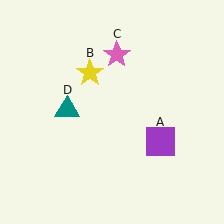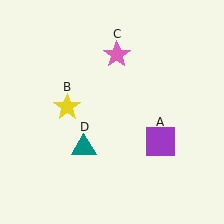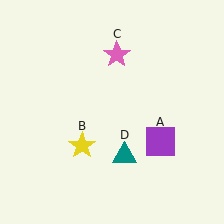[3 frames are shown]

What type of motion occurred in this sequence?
The yellow star (object B), teal triangle (object D) rotated counterclockwise around the center of the scene.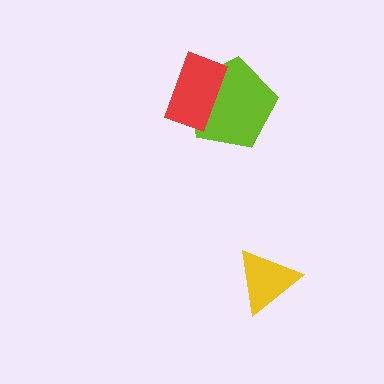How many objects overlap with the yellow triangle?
0 objects overlap with the yellow triangle.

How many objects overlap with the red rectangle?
1 object overlaps with the red rectangle.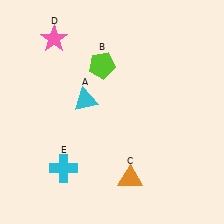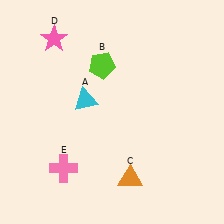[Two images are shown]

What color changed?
The cross (E) changed from cyan in Image 1 to pink in Image 2.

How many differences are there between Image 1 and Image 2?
There is 1 difference between the two images.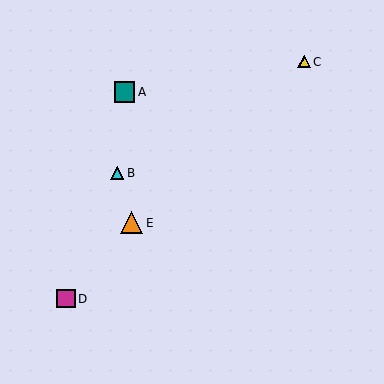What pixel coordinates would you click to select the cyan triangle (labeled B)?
Click at (117, 173) to select the cyan triangle B.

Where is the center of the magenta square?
The center of the magenta square is at (66, 299).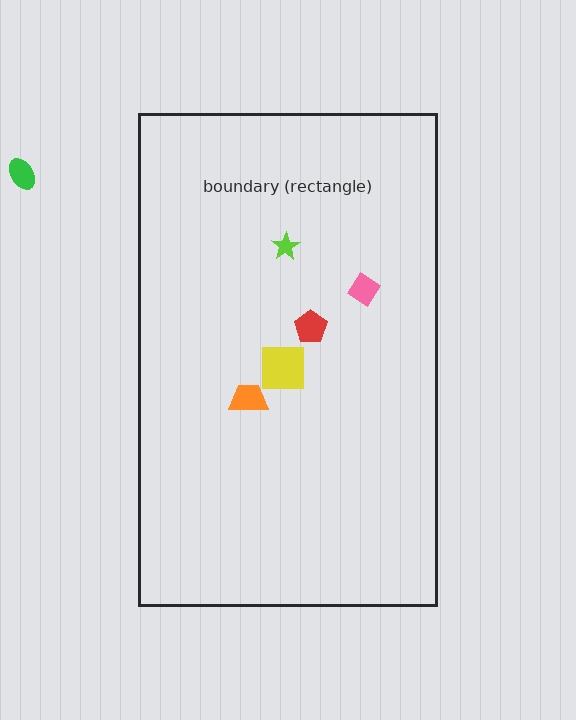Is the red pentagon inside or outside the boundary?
Inside.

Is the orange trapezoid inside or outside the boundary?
Inside.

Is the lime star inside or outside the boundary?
Inside.